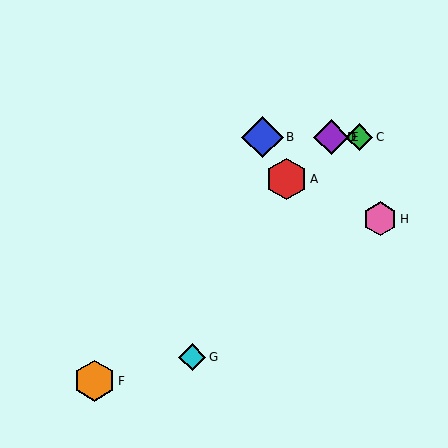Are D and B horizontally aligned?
Yes, both are at y≈137.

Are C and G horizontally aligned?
No, C is at y≈137 and G is at y≈357.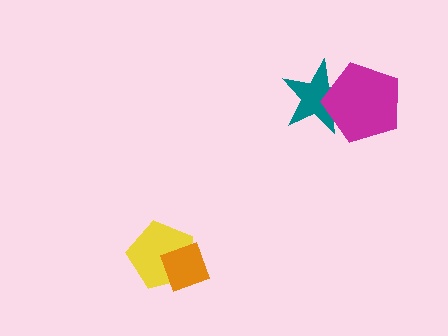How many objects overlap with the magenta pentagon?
1 object overlaps with the magenta pentagon.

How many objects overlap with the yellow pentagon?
1 object overlaps with the yellow pentagon.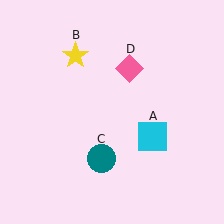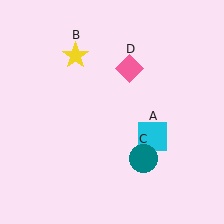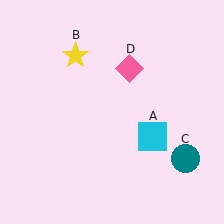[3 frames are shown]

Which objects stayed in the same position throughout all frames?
Cyan square (object A) and yellow star (object B) and pink diamond (object D) remained stationary.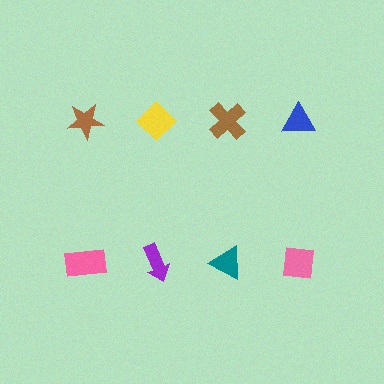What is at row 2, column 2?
A purple arrow.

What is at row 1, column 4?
A blue triangle.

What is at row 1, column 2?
A yellow diamond.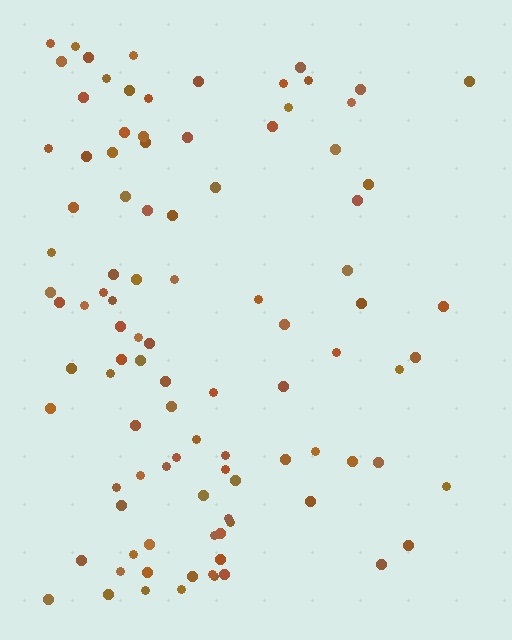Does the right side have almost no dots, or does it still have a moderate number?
Still a moderate number, just noticeably fewer than the left.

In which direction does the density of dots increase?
From right to left, with the left side densest.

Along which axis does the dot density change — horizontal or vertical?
Horizontal.